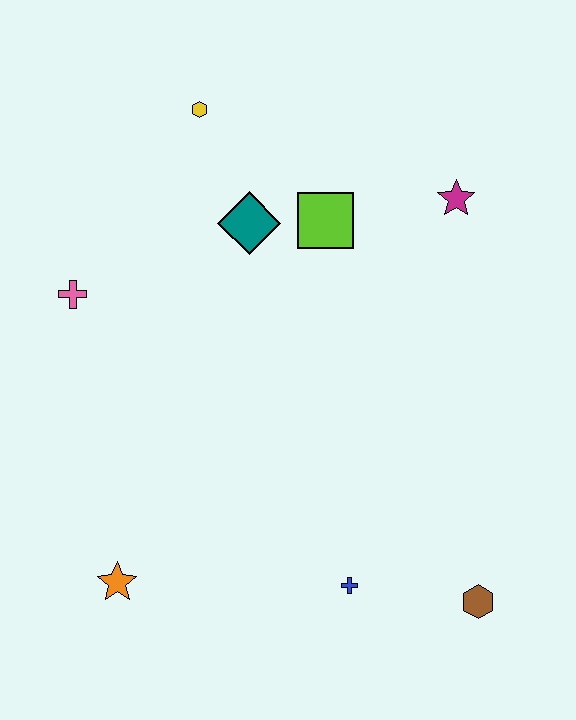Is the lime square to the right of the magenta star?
No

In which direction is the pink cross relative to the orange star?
The pink cross is above the orange star.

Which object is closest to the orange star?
The blue cross is closest to the orange star.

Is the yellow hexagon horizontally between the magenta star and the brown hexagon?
No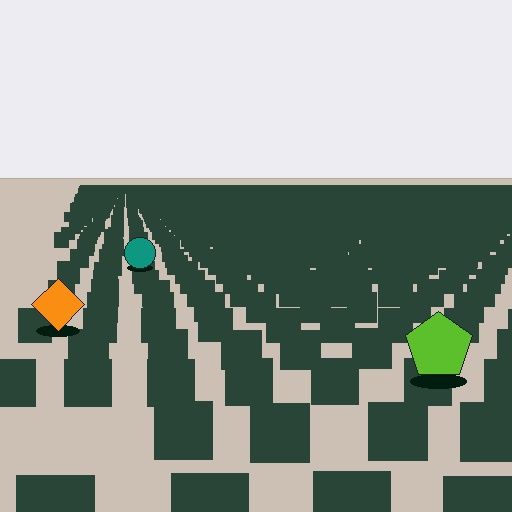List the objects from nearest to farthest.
From nearest to farthest: the lime pentagon, the orange diamond, the teal circle.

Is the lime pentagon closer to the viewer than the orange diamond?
Yes. The lime pentagon is closer — you can tell from the texture gradient: the ground texture is coarser near it.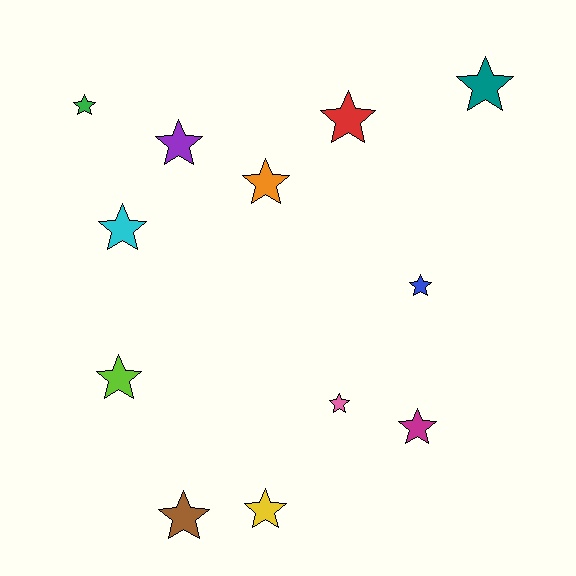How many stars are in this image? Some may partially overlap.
There are 12 stars.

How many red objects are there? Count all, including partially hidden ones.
There is 1 red object.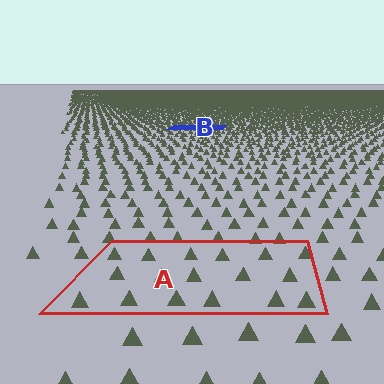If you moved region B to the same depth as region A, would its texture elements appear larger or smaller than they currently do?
They would appear larger. At a closer depth, the same texture elements are projected at a bigger on-screen size.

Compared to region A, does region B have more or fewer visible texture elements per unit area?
Region B has more texture elements per unit area — they are packed more densely because it is farther away.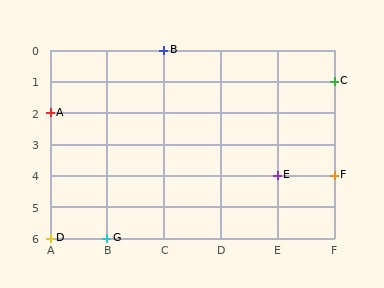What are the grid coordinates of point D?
Point D is at grid coordinates (A, 6).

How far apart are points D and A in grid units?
Points D and A are 4 rows apart.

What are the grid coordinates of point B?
Point B is at grid coordinates (C, 0).